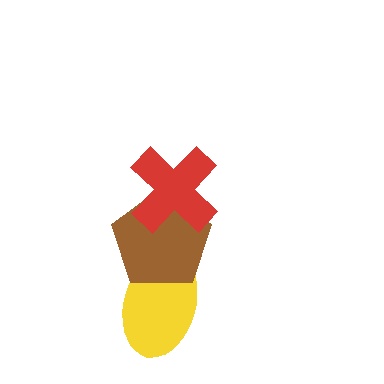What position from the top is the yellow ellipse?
The yellow ellipse is 3rd from the top.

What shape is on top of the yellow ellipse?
The brown pentagon is on top of the yellow ellipse.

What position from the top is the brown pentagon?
The brown pentagon is 2nd from the top.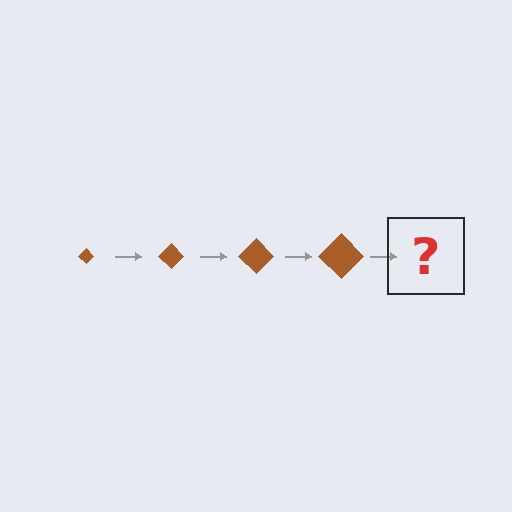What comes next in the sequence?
The next element should be a brown diamond, larger than the previous one.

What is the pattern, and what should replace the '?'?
The pattern is that the diamond gets progressively larger each step. The '?' should be a brown diamond, larger than the previous one.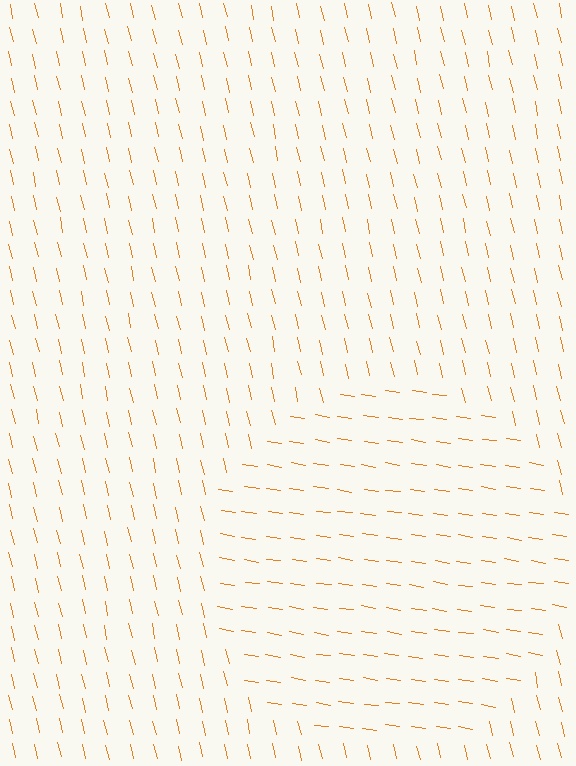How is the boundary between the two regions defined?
The boundary is defined purely by a change in line orientation (approximately 68 degrees difference). All lines are the same color and thickness.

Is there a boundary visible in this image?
Yes, there is a texture boundary formed by a change in line orientation.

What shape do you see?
I see a circle.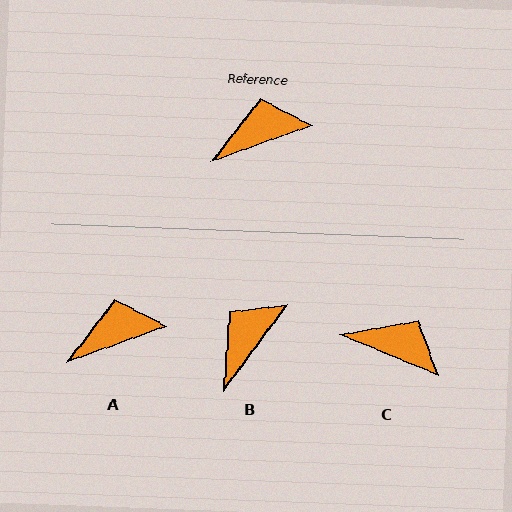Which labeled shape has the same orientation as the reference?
A.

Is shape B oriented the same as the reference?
No, it is off by about 33 degrees.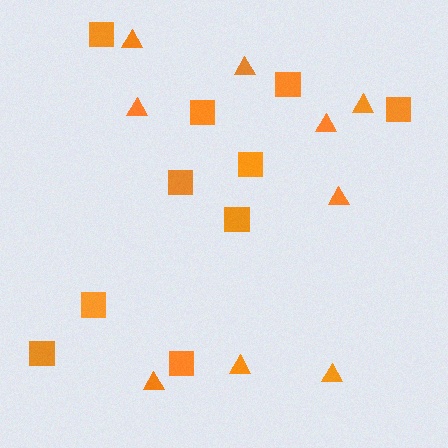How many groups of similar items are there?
There are 2 groups: one group of triangles (9) and one group of squares (10).